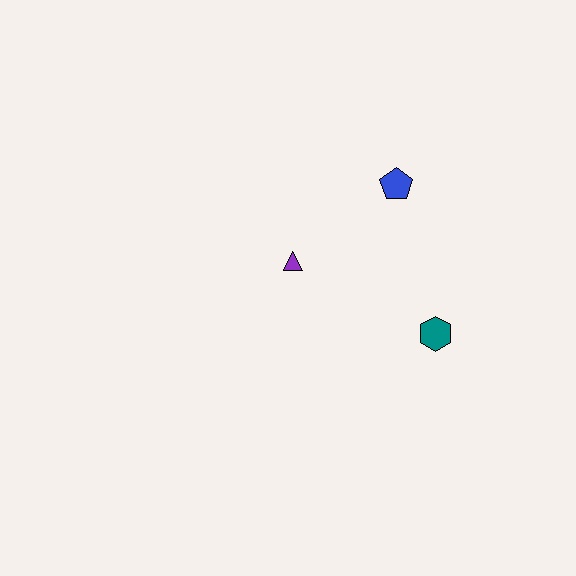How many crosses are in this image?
There are no crosses.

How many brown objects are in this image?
There are no brown objects.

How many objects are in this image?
There are 3 objects.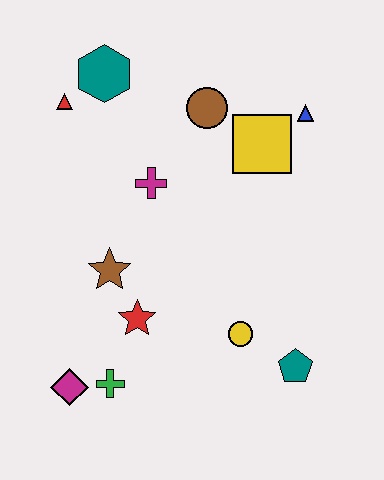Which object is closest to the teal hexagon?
The red triangle is closest to the teal hexagon.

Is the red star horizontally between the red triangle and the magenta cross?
Yes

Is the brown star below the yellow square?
Yes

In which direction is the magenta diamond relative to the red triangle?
The magenta diamond is below the red triangle.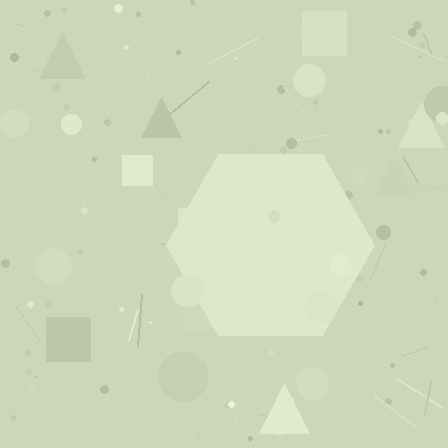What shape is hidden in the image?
A hexagon is hidden in the image.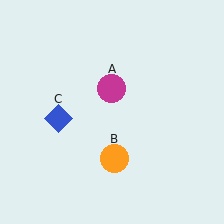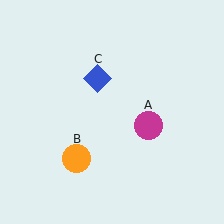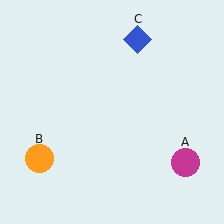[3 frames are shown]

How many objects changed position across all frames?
3 objects changed position: magenta circle (object A), orange circle (object B), blue diamond (object C).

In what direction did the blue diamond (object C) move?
The blue diamond (object C) moved up and to the right.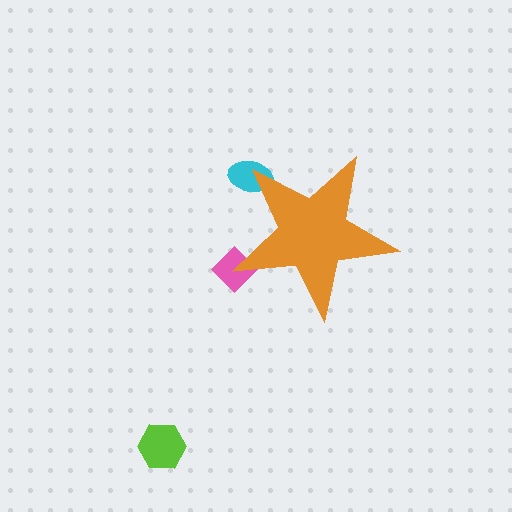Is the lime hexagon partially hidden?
No, the lime hexagon is fully visible.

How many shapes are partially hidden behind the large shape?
2 shapes are partially hidden.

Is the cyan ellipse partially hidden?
Yes, the cyan ellipse is partially hidden behind the orange star.